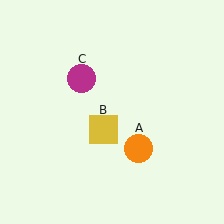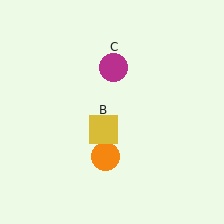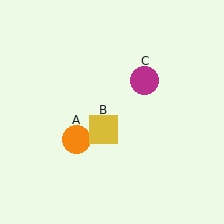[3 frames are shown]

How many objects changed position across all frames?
2 objects changed position: orange circle (object A), magenta circle (object C).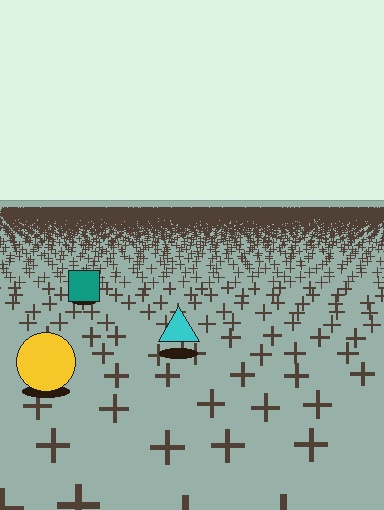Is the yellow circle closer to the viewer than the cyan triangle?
Yes. The yellow circle is closer — you can tell from the texture gradient: the ground texture is coarser near it.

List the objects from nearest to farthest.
From nearest to farthest: the yellow circle, the cyan triangle, the teal square.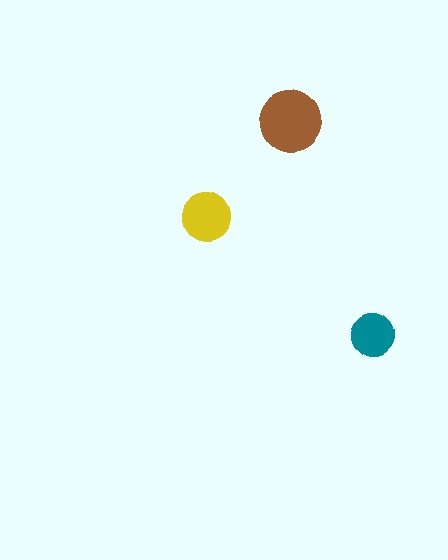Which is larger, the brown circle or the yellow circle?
The brown one.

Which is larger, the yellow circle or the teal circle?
The yellow one.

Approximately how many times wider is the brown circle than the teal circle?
About 1.5 times wider.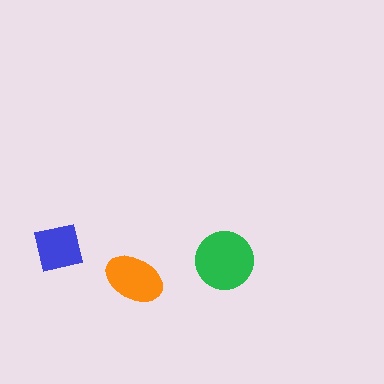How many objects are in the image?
There are 3 objects in the image.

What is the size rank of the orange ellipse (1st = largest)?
2nd.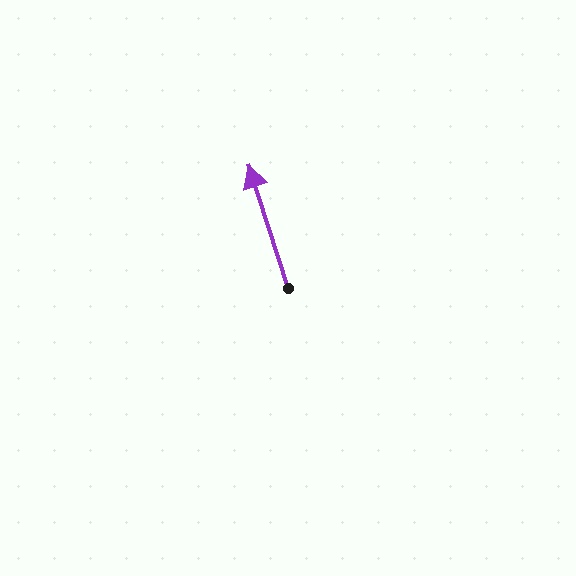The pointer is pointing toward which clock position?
Roughly 11 o'clock.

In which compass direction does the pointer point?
North.